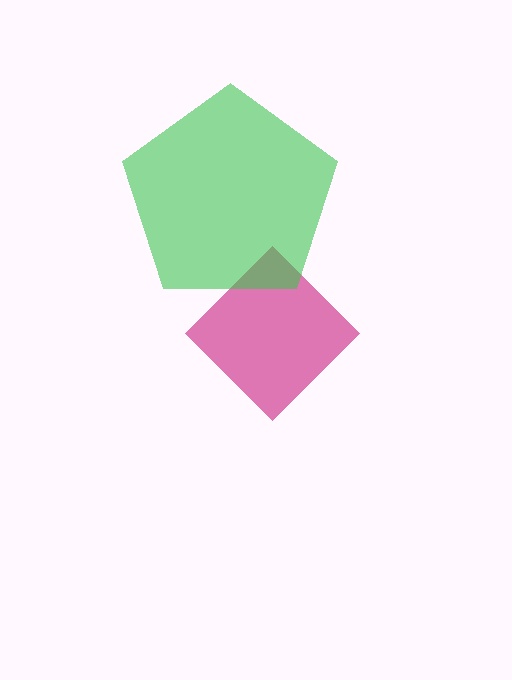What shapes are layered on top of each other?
The layered shapes are: a magenta diamond, a green pentagon.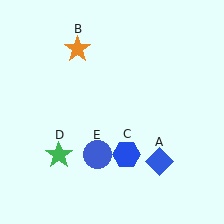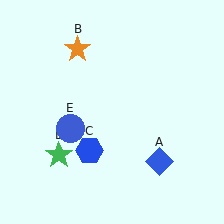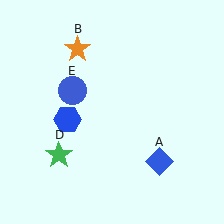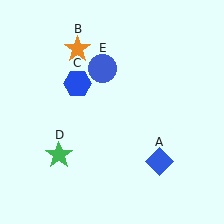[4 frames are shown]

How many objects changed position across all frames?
2 objects changed position: blue hexagon (object C), blue circle (object E).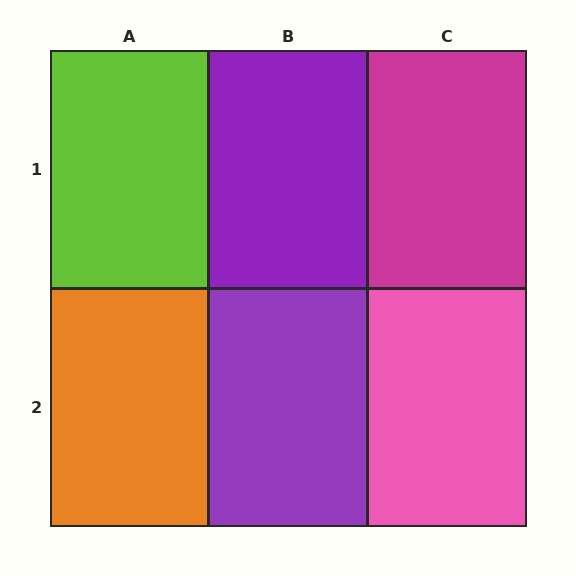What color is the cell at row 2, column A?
Orange.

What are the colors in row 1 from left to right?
Lime, purple, magenta.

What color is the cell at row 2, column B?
Purple.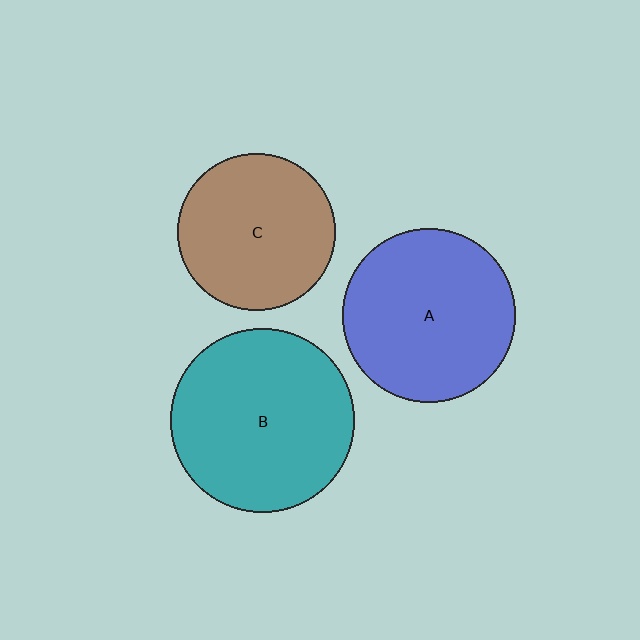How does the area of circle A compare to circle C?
Approximately 1.2 times.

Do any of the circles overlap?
No, none of the circles overlap.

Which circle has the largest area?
Circle B (teal).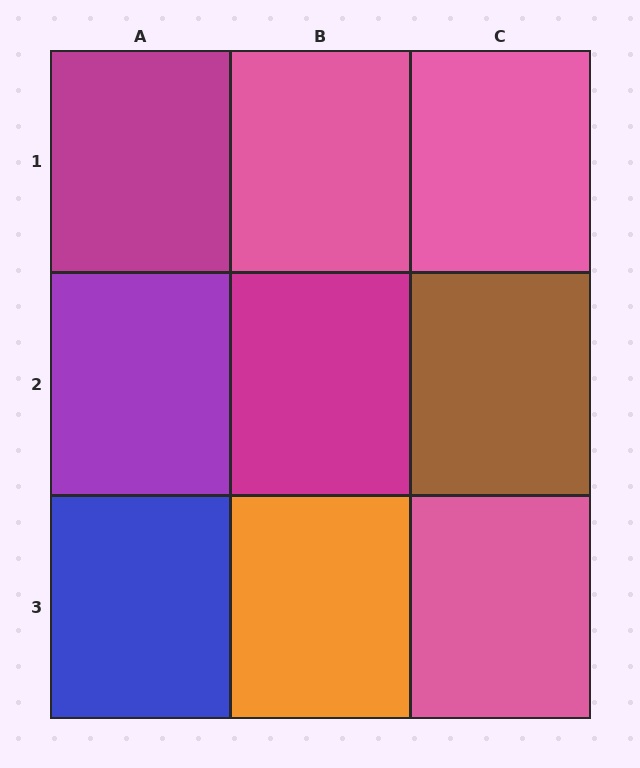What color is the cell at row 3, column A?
Blue.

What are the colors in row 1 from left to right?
Magenta, pink, pink.